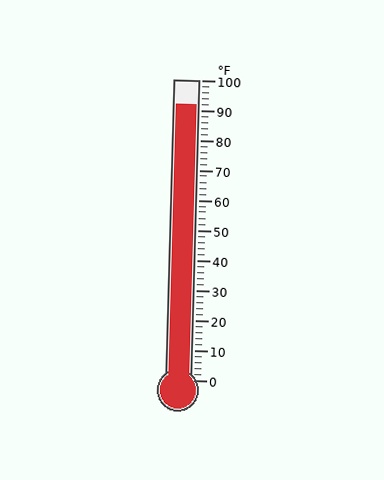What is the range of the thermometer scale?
The thermometer scale ranges from 0°F to 100°F.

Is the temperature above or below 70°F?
The temperature is above 70°F.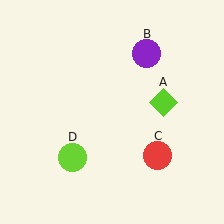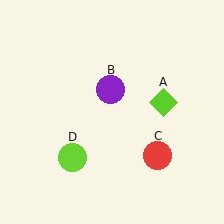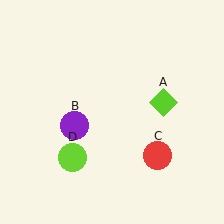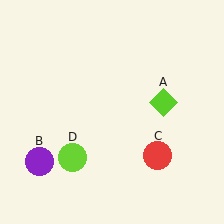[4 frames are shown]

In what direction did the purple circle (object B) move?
The purple circle (object B) moved down and to the left.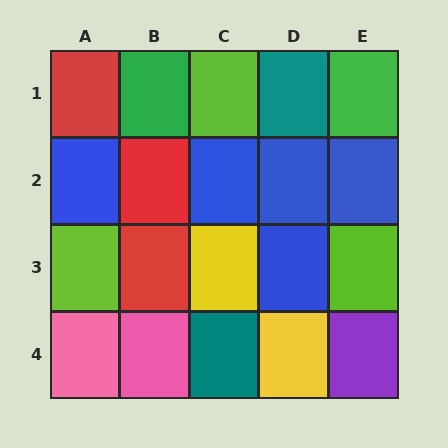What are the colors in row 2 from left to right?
Blue, red, blue, blue, blue.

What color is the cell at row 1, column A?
Red.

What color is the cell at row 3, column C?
Yellow.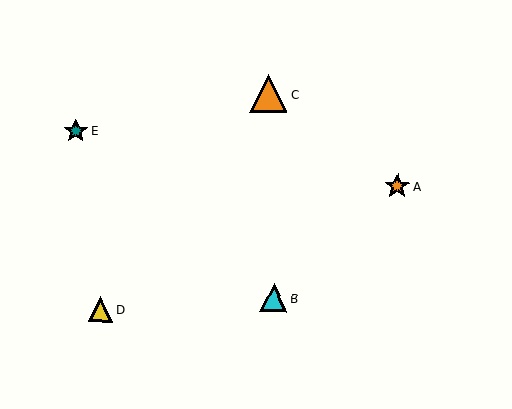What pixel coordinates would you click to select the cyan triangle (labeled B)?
Click at (274, 298) to select the cyan triangle B.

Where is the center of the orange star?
The center of the orange star is at (398, 186).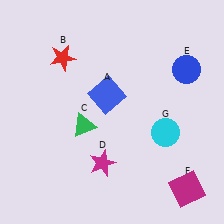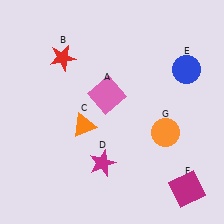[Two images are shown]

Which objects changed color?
A changed from blue to pink. C changed from green to orange. G changed from cyan to orange.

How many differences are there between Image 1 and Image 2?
There are 3 differences between the two images.